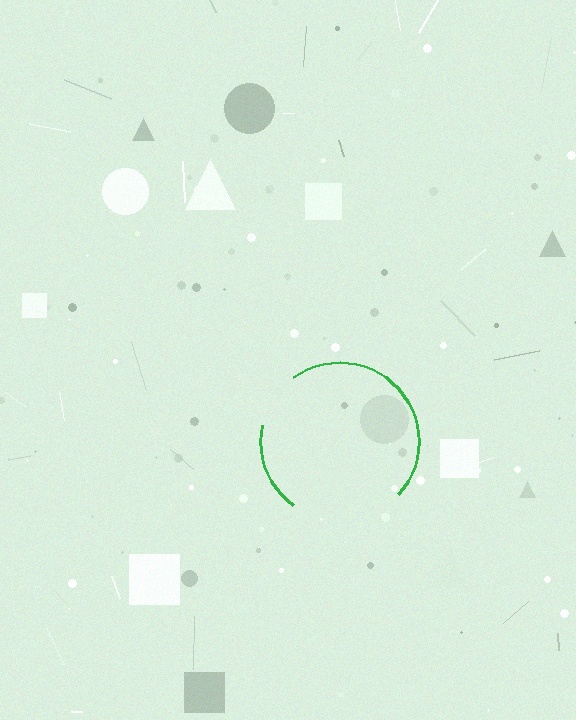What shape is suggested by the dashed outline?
The dashed outline suggests a circle.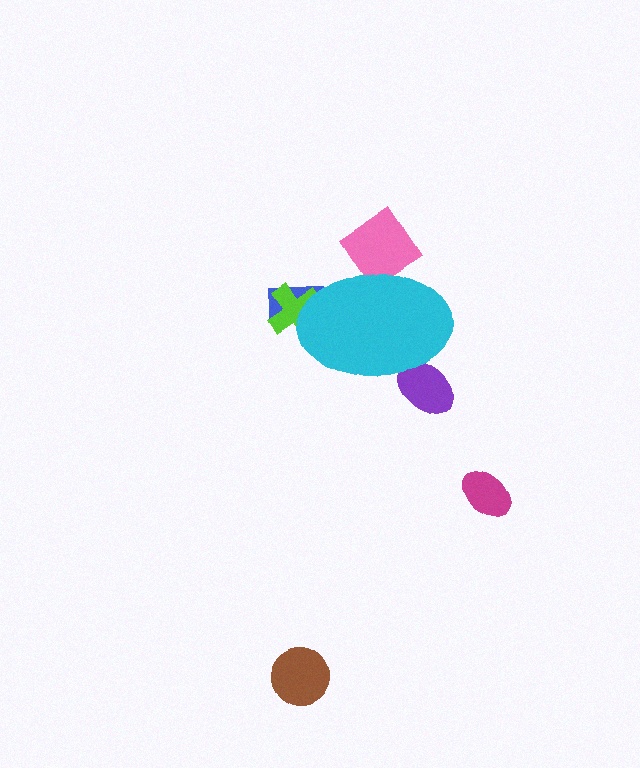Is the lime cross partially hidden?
Yes, the lime cross is partially hidden behind the cyan ellipse.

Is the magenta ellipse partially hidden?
No, the magenta ellipse is fully visible.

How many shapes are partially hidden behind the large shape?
4 shapes are partially hidden.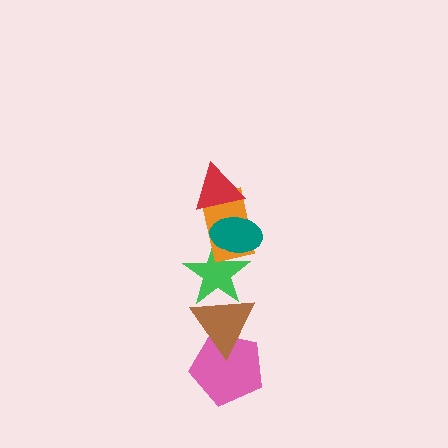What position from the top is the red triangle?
The red triangle is 1st from the top.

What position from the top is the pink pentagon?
The pink pentagon is 6th from the top.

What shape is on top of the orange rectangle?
The teal ellipse is on top of the orange rectangle.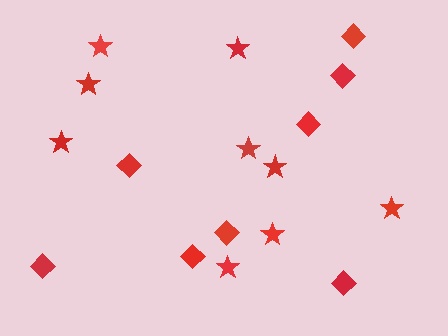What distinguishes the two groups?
There are 2 groups: one group of diamonds (8) and one group of stars (9).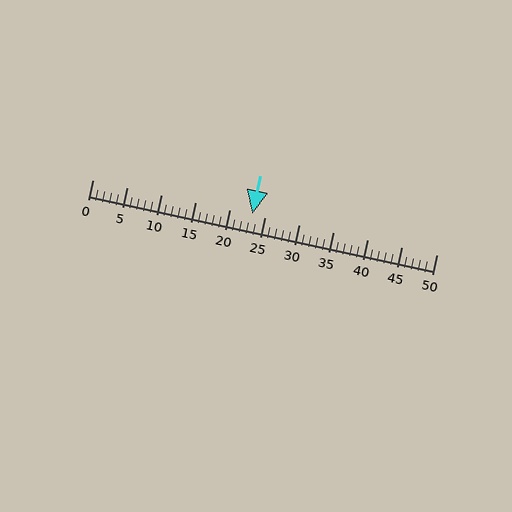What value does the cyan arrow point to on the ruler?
The cyan arrow points to approximately 23.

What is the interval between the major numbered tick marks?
The major tick marks are spaced 5 units apart.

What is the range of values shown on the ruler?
The ruler shows values from 0 to 50.